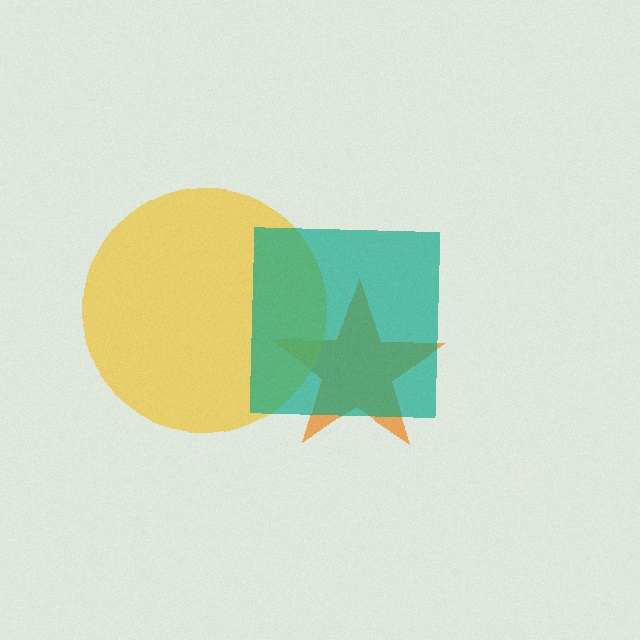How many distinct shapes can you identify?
There are 3 distinct shapes: an orange star, a yellow circle, a teal square.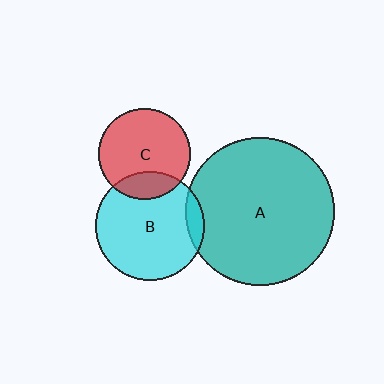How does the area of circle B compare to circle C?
Approximately 1.4 times.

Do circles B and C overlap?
Yes.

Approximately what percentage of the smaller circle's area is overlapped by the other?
Approximately 20%.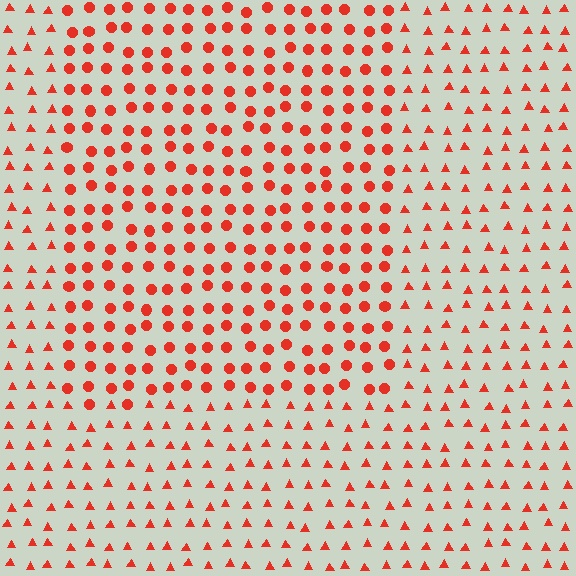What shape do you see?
I see a rectangle.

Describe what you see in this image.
The image is filled with small red elements arranged in a uniform grid. A rectangle-shaped region contains circles, while the surrounding area contains triangles. The boundary is defined purely by the change in element shape.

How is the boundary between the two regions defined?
The boundary is defined by a change in element shape: circles inside vs. triangles outside. All elements share the same color and spacing.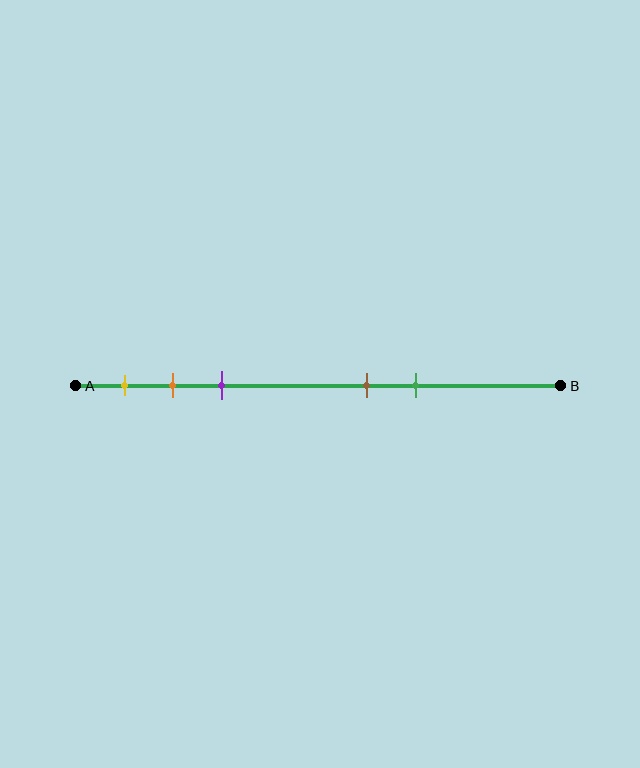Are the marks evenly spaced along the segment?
No, the marks are not evenly spaced.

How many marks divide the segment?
There are 5 marks dividing the segment.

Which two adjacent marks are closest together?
The orange and purple marks are the closest adjacent pair.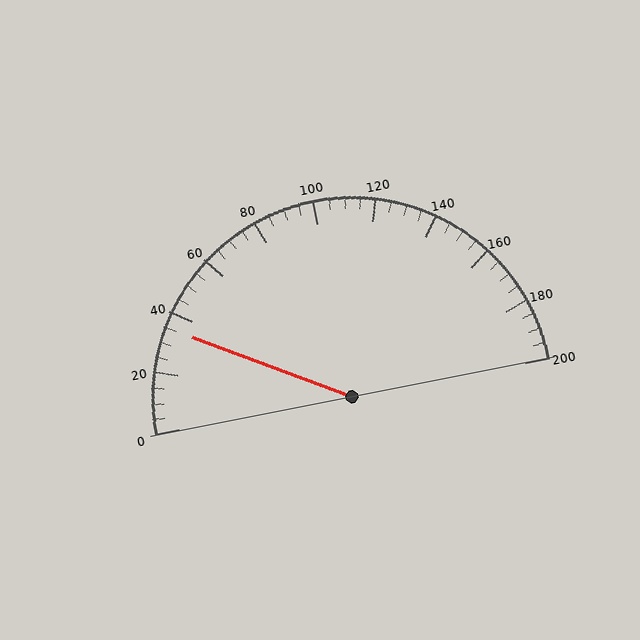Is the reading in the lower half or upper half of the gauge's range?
The reading is in the lower half of the range (0 to 200).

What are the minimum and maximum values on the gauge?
The gauge ranges from 0 to 200.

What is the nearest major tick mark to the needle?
The nearest major tick mark is 40.